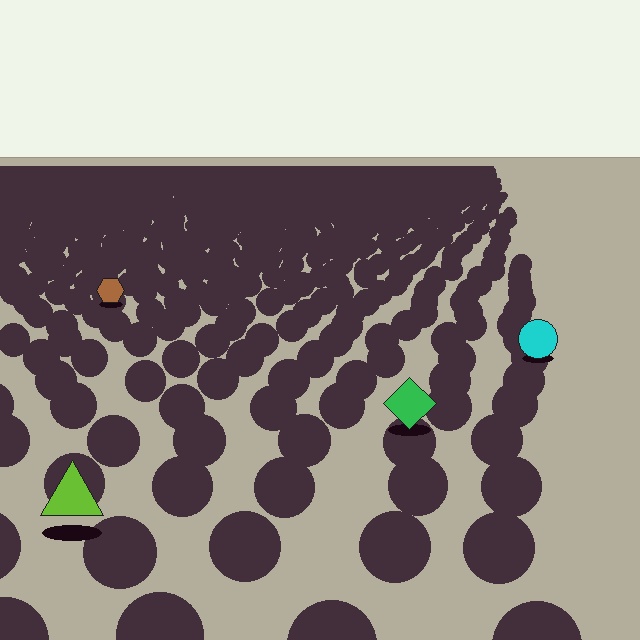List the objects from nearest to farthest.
From nearest to farthest: the lime triangle, the green diamond, the cyan circle, the brown hexagon.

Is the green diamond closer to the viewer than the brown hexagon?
Yes. The green diamond is closer — you can tell from the texture gradient: the ground texture is coarser near it.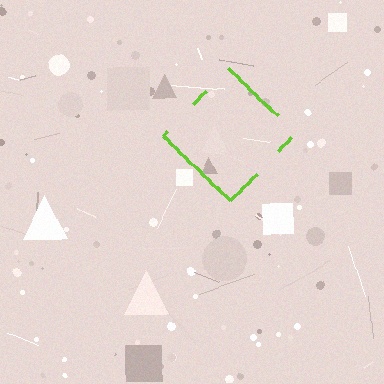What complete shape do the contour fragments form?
The contour fragments form a diamond.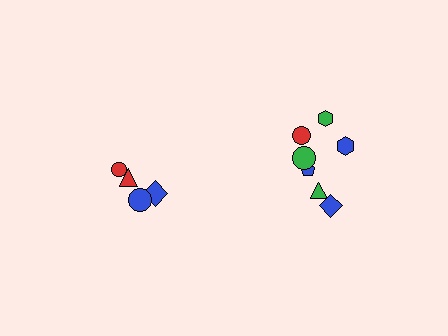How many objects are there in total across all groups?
There are 11 objects.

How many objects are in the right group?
There are 7 objects.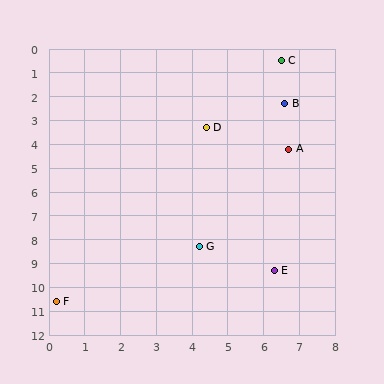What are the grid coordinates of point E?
Point E is at approximately (6.3, 9.3).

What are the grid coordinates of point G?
Point G is at approximately (4.2, 8.3).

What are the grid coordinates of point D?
Point D is at approximately (4.4, 3.3).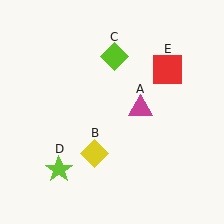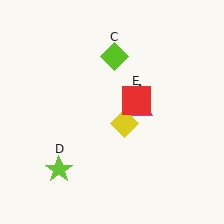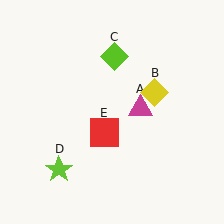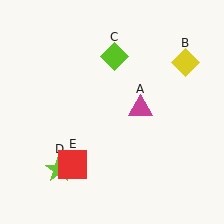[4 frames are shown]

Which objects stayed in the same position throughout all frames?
Magenta triangle (object A) and lime diamond (object C) and lime star (object D) remained stationary.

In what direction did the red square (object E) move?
The red square (object E) moved down and to the left.